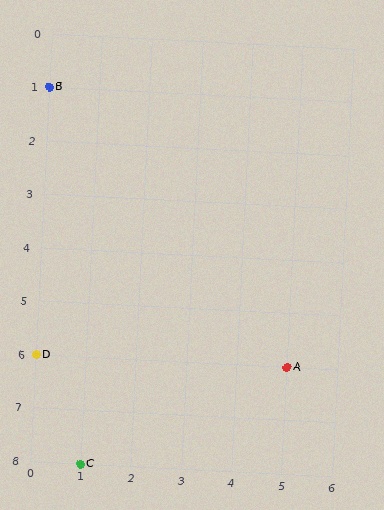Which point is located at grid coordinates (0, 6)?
Point D is at (0, 6).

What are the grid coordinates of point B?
Point B is at grid coordinates (0, 1).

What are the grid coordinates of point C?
Point C is at grid coordinates (1, 8).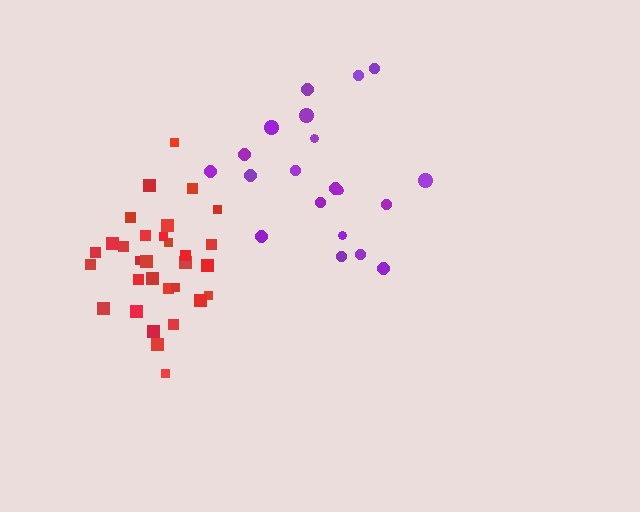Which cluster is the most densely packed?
Red.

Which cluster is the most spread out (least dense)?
Purple.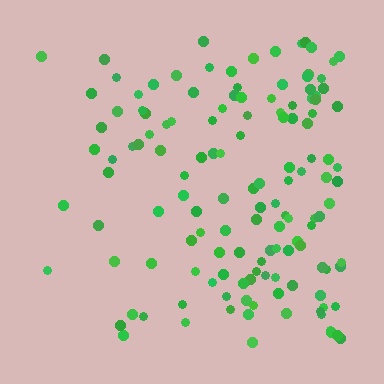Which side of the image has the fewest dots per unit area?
The left.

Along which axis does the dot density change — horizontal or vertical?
Horizontal.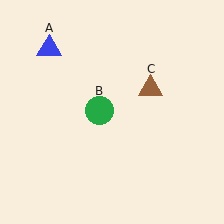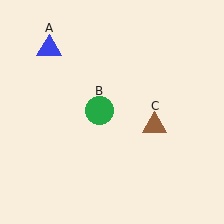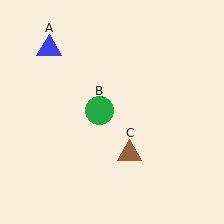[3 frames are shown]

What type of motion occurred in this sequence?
The brown triangle (object C) rotated clockwise around the center of the scene.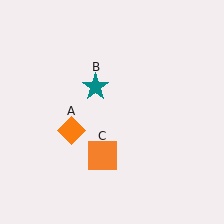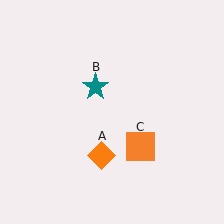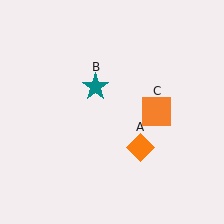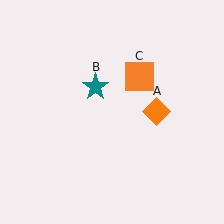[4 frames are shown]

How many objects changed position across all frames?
2 objects changed position: orange diamond (object A), orange square (object C).